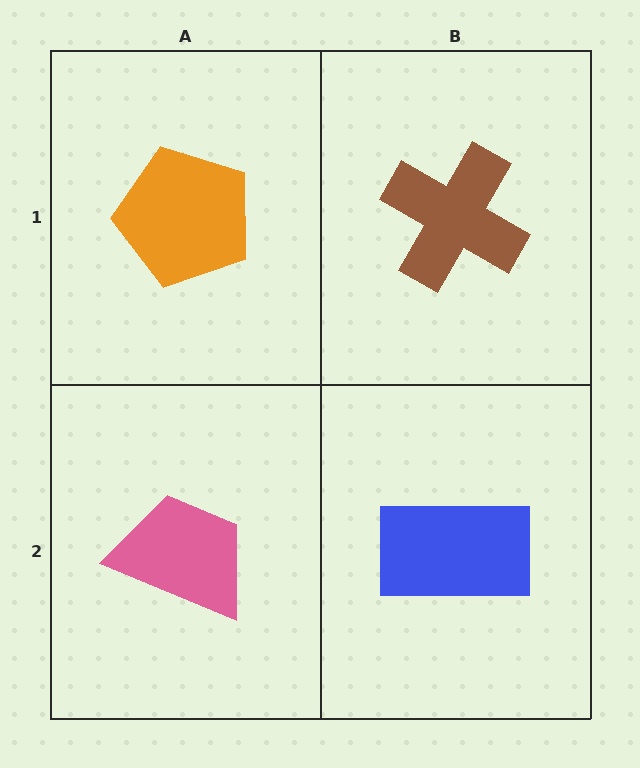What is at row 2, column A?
A pink trapezoid.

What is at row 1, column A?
An orange pentagon.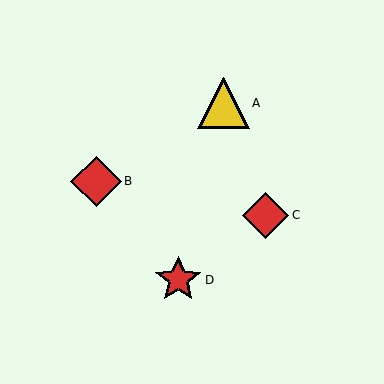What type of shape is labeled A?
Shape A is a yellow triangle.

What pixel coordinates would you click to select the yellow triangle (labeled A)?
Click at (224, 103) to select the yellow triangle A.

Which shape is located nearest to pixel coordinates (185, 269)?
The red star (labeled D) at (178, 280) is nearest to that location.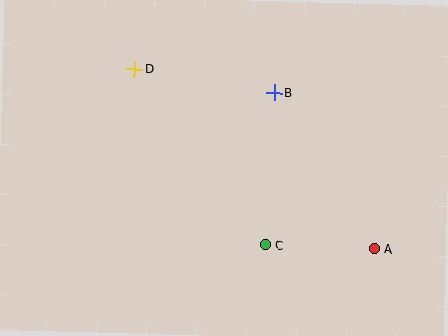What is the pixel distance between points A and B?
The distance between A and B is 185 pixels.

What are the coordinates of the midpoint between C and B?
The midpoint between C and B is at (270, 169).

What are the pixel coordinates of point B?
Point B is at (274, 92).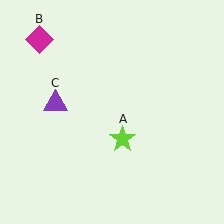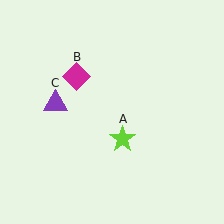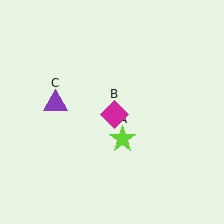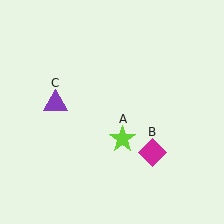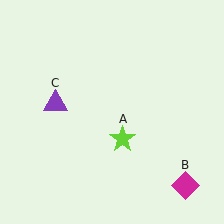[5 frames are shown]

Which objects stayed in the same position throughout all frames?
Lime star (object A) and purple triangle (object C) remained stationary.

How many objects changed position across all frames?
1 object changed position: magenta diamond (object B).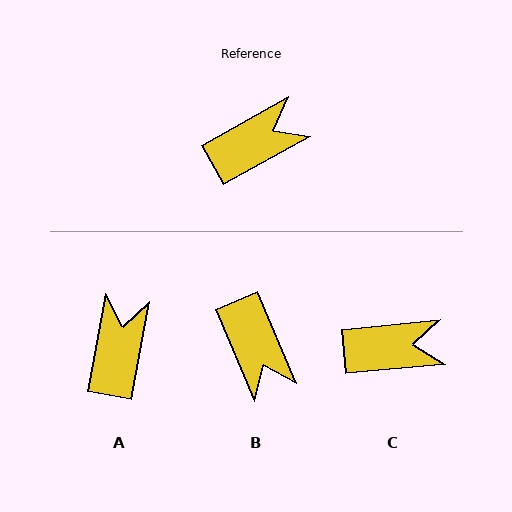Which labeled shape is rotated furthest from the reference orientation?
B, about 96 degrees away.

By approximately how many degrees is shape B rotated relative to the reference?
Approximately 96 degrees clockwise.